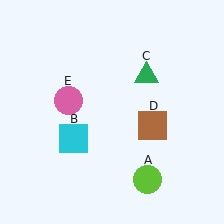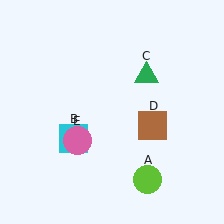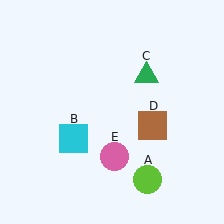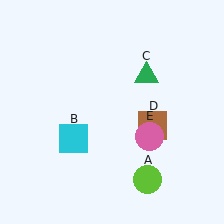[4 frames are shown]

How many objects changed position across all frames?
1 object changed position: pink circle (object E).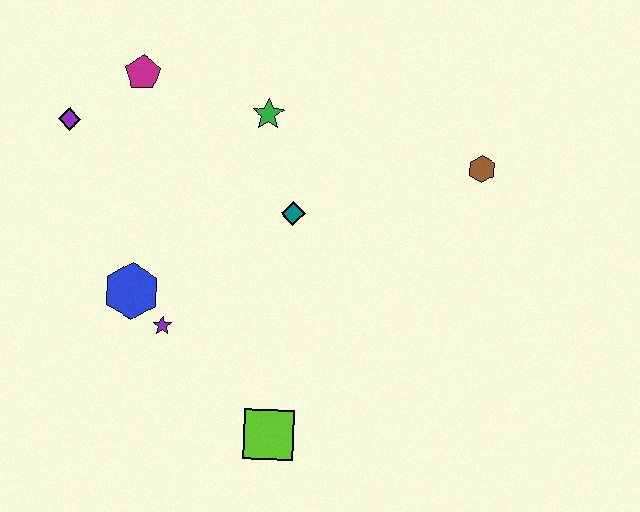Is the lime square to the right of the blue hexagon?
Yes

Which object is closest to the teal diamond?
The green star is closest to the teal diamond.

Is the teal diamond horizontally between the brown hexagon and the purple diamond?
Yes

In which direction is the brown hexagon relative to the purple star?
The brown hexagon is to the right of the purple star.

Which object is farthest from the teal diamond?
The purple diamond is farthest from the teal diamond.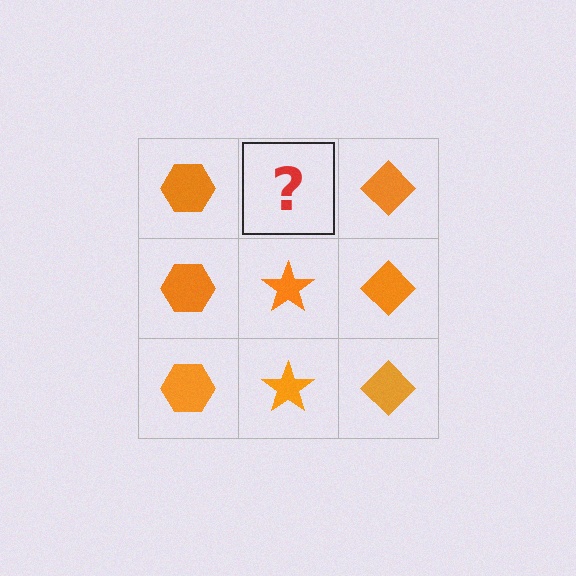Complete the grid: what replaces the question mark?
The question mark should be replaced with an orange star.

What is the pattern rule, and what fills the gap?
The rule is that each column has a consistent shape. The gap should be filled with an orange star.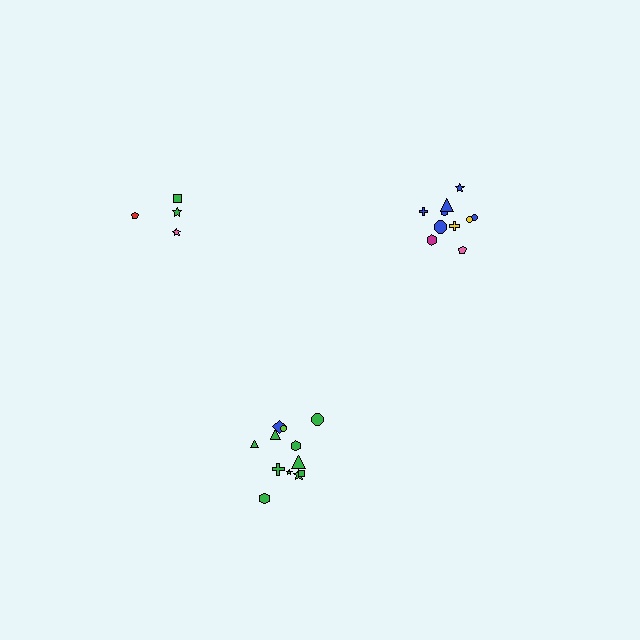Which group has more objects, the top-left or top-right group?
The top-right group.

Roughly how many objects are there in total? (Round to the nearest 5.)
Roughly 25 objects in total.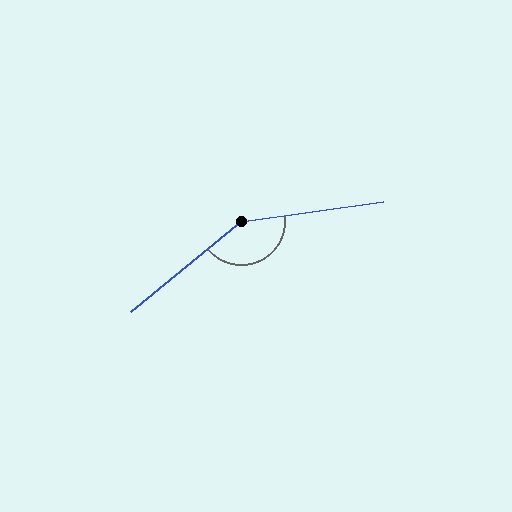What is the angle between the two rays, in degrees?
Approximately 149 degrees.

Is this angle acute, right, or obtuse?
It is obtuse.